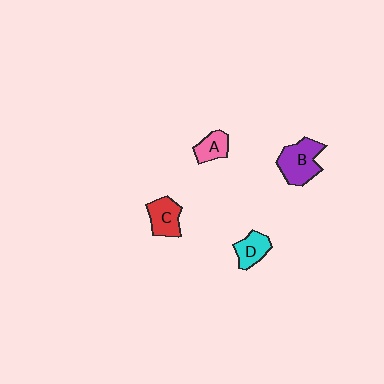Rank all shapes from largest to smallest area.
From largest to smallest: B (purple), C (red), D (cyan), A (pink).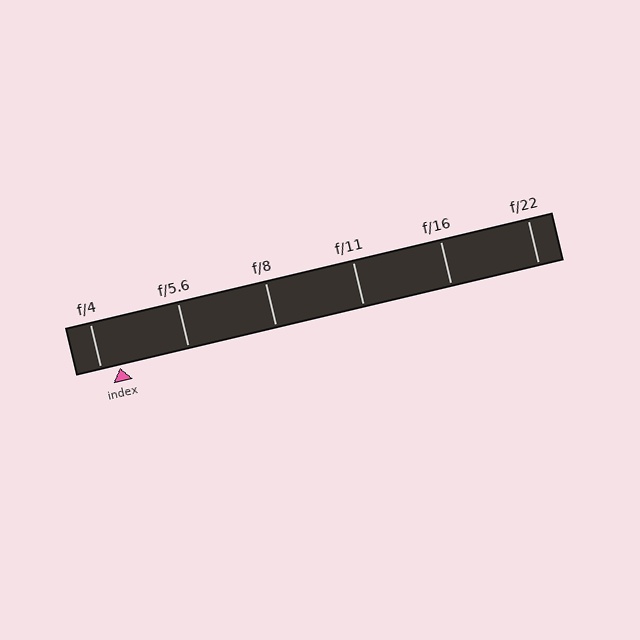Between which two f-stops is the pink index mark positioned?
The index mark is between f/4 and f/5.6.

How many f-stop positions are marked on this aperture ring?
There are 6 f-stop positions marked.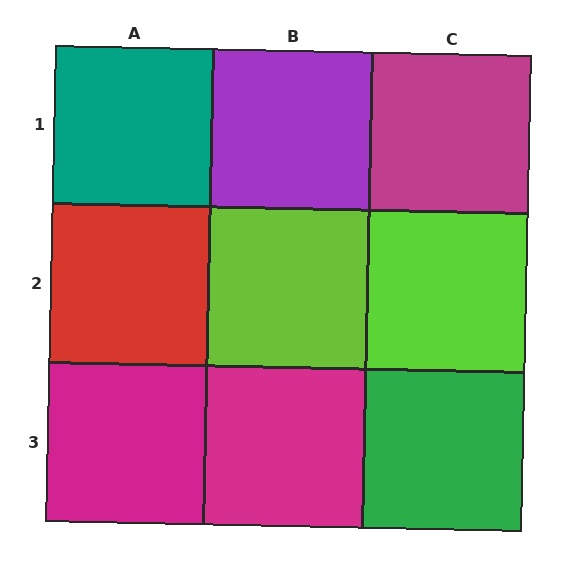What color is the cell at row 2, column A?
Red.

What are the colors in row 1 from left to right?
Teal, purple, magenta.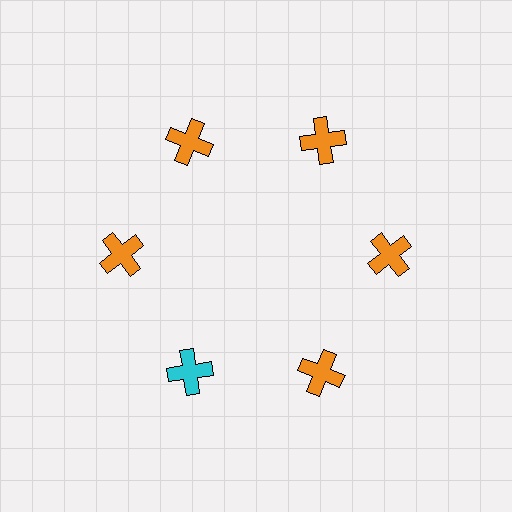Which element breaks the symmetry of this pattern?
The cyan cross at roughly the 7 o'clock position breaks the symmetry. All other shapes are orange crosses.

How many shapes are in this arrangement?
There are 6 shapes arranged in a ring pattern.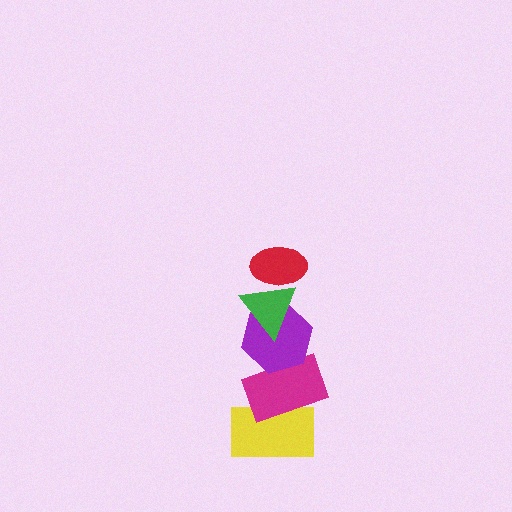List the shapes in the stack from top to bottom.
From top to bottom: the red ellipse, the green triangle, the purple hexagon, the magenta rectangle, the yellow rectangle.